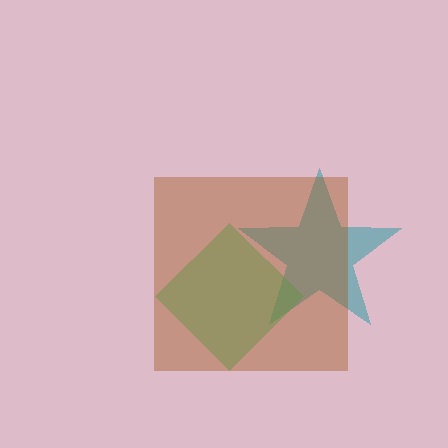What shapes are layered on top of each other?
The layered shapes are: a teal star, a green diamond, a brown square.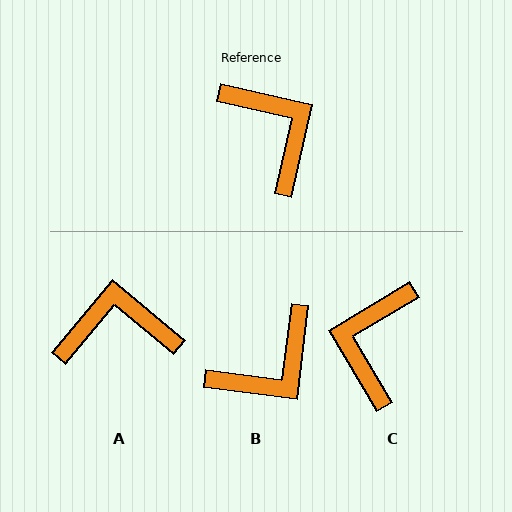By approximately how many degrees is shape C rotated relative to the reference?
Approximately 134 degrees counter-clockwise.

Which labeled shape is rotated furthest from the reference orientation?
C, about 134 degrees away.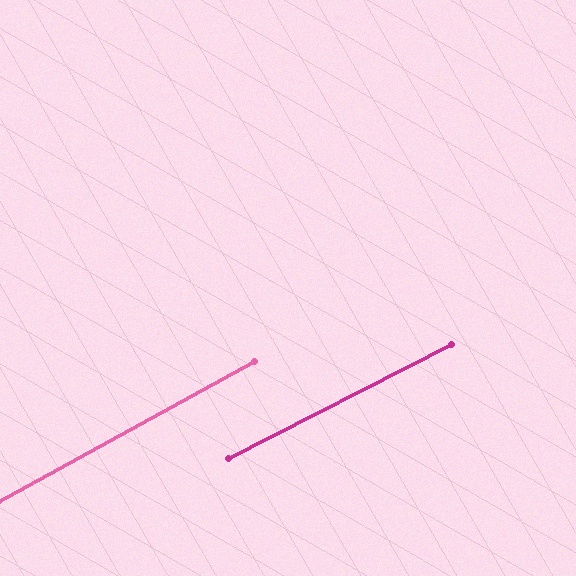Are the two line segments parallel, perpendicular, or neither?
Parallel — their directions differ by only 1.5°.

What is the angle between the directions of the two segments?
Approximately 2 degrees.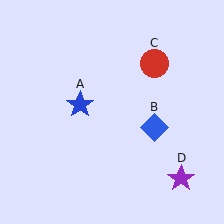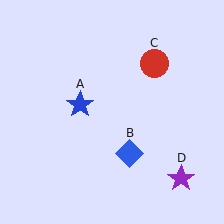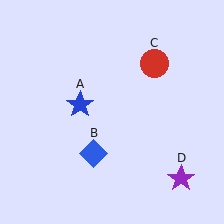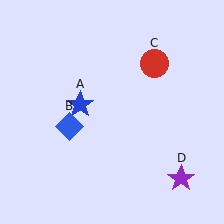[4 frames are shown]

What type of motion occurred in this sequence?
The blue diamond (object B) rotated clockwise around the center of the scene.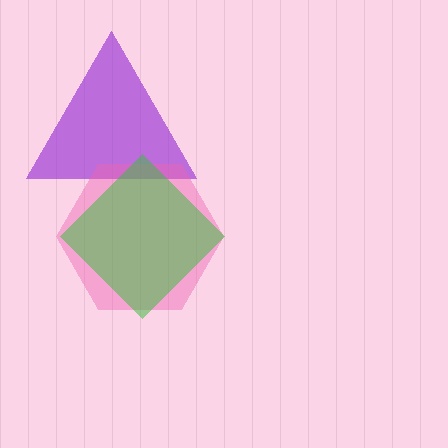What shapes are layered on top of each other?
The layered shapes are: a purple triangle, a pink hexagon, a green diamond.